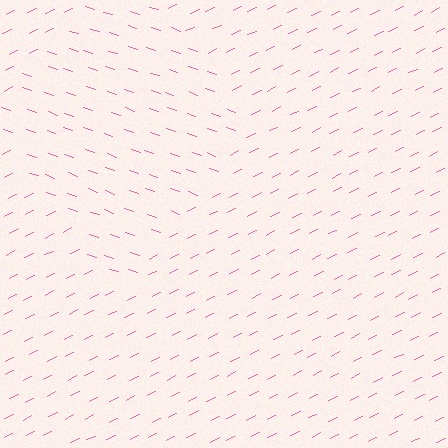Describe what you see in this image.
The image is filled with small pink line segments. A diamond region in the image has lines oriented differently from the surrounding lines, creating a visible texture boundary.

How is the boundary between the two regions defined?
The boundary is defined purely by a change in line orientation (approximately 45 degrees difference). All lines are the same color and thickness.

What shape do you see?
I see a diamond.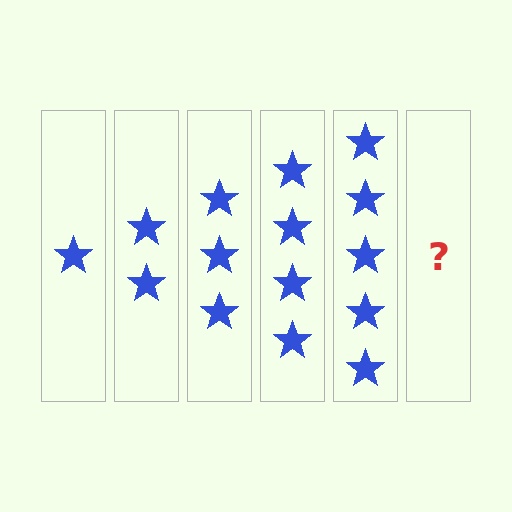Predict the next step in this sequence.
The next step is 6 stars.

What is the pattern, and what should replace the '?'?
The pattern is that each step adds one more star. The '?' should be 6 stars.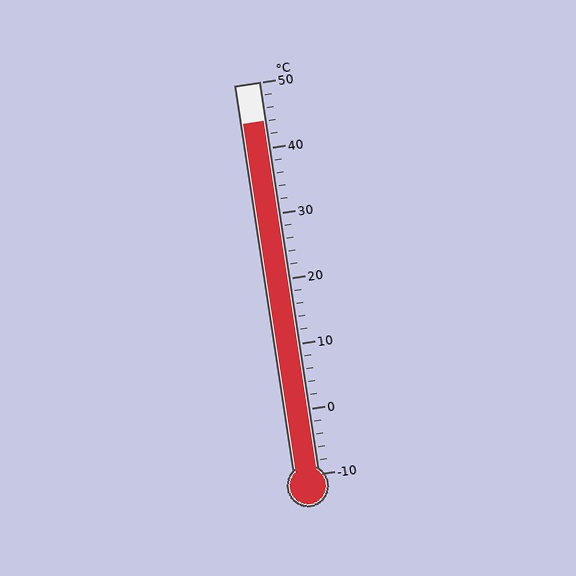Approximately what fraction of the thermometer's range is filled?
The thermometer is filled to approximately 90% of its range.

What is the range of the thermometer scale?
The thermometer scale ranges from -10°C to 50°C.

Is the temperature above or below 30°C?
The temperature is above 30°C.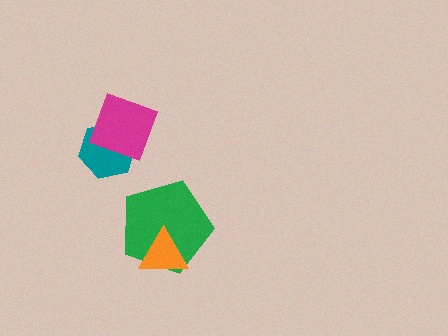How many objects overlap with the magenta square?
1 object overlaps with the magenta square.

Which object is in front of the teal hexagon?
The magenta square is in front of the teal hexagon.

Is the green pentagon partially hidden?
Yes, it is partially covered by another shape.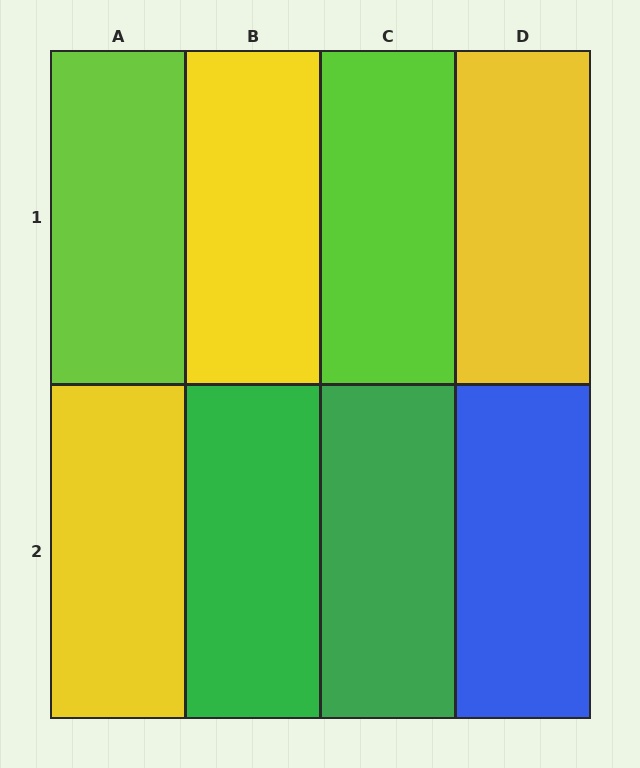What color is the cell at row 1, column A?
Lime.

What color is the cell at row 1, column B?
Yellow.